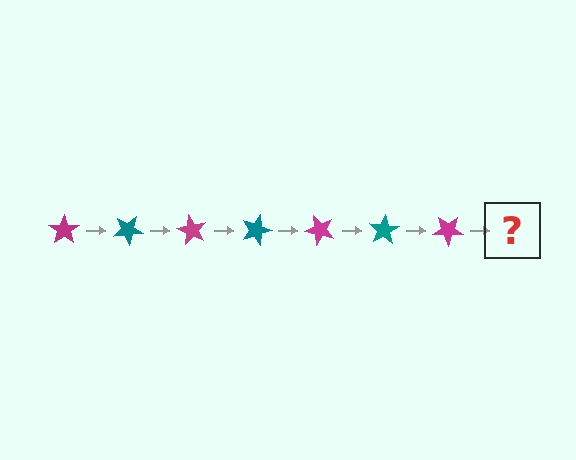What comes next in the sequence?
The next element should be a teal star, rotated 210 degrees from the start.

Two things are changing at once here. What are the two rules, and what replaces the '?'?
The two rules are that it rotates 30 degrees each step and the color cycles through magenta and teal. The '?' should be a teal star, rotated 210 degrees from the start.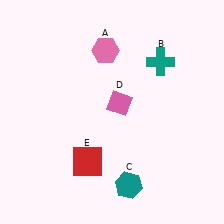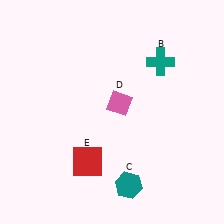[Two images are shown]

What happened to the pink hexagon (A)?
The pink hexagon (A) was removed in Image 2. It was in the top-left area of Image 1.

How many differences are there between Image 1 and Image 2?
There is 1 difference between the two images.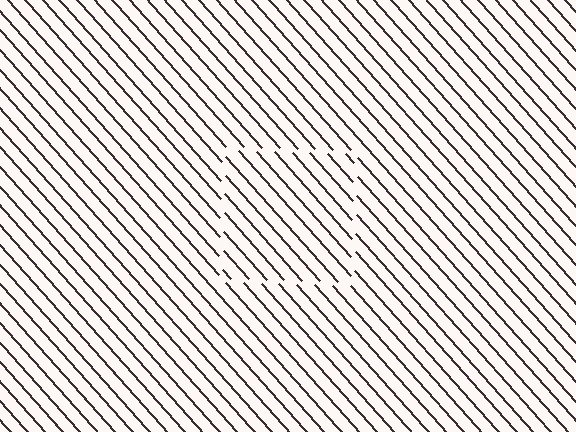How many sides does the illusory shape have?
4 sides — the line-ends trace a square.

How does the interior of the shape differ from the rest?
The interior of the shape contains the same grating, shifted by half a period — the contour is defined by the phase discontinuity where line-ends from the inner and outer gratings abut.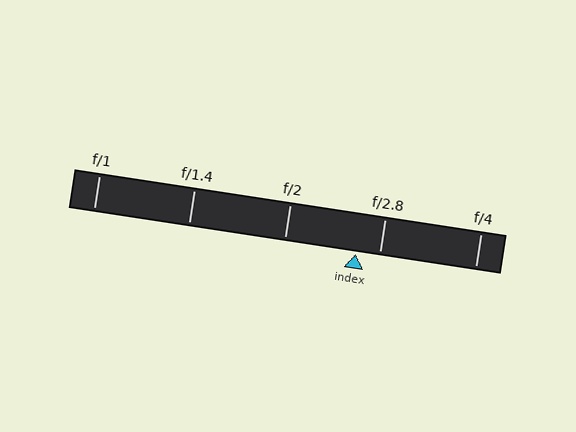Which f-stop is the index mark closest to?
The index mark is closest to f/2.8.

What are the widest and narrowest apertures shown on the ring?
The widest aperture shown is f/1 and the narrowest is f/4.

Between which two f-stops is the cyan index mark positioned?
The index mark is between f/2 and f/2.8.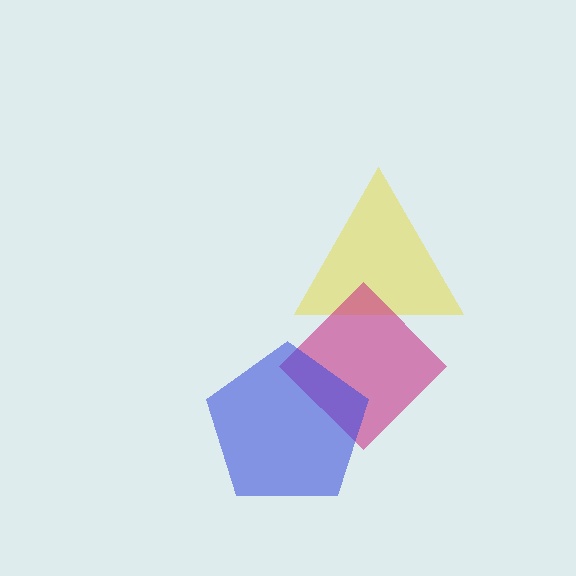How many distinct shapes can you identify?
There are 3 distinct shapes: a yellow triangle, a magenta diamond, a blue pentagon.